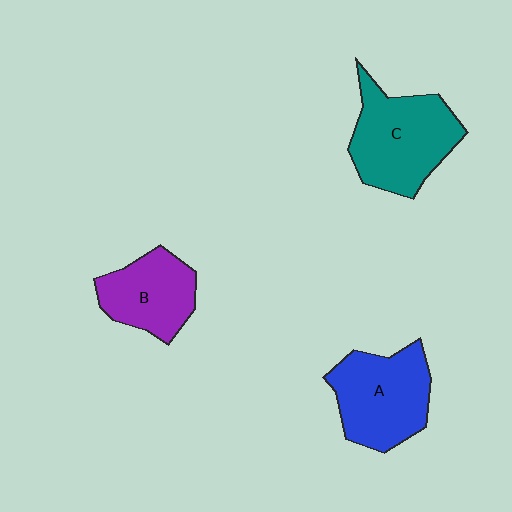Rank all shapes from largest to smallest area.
From largest to smallest: C (teal), A (blue), B (purple).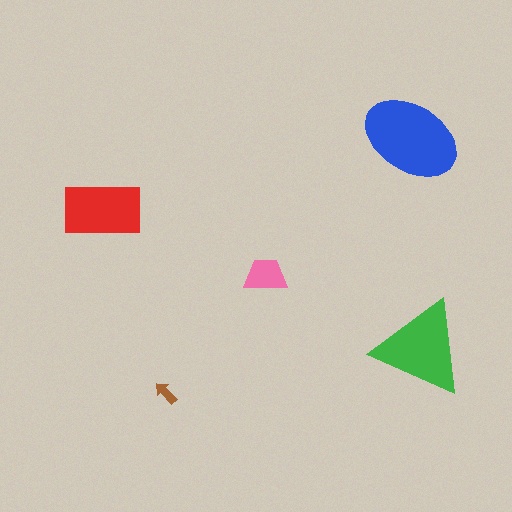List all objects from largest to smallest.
The blue ellipse, the green triangle, the red rectangle, the pink trapezoid, the brown arrow.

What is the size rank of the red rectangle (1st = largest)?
3rd.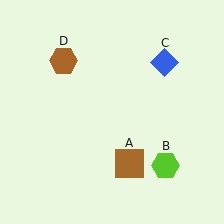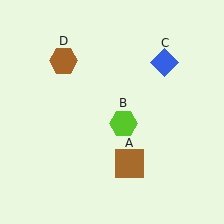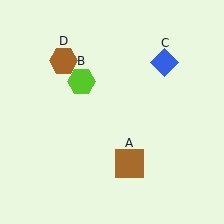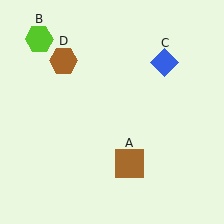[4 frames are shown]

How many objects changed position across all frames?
1 object changed position: lime hexagon (object B).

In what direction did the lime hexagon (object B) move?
The lime hexagon (object B) moved up and to the left.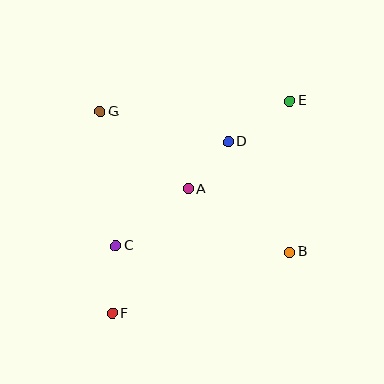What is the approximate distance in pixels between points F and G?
The distance between F and G is approximately 202 pixels.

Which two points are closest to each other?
Points A and D are closest to each other.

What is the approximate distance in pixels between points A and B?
The distance between A and B is approximately 120 pixels.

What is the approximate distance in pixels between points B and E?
The distance between B and E is approximately 151 pixels.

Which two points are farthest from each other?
Points E and F are farthest from each other.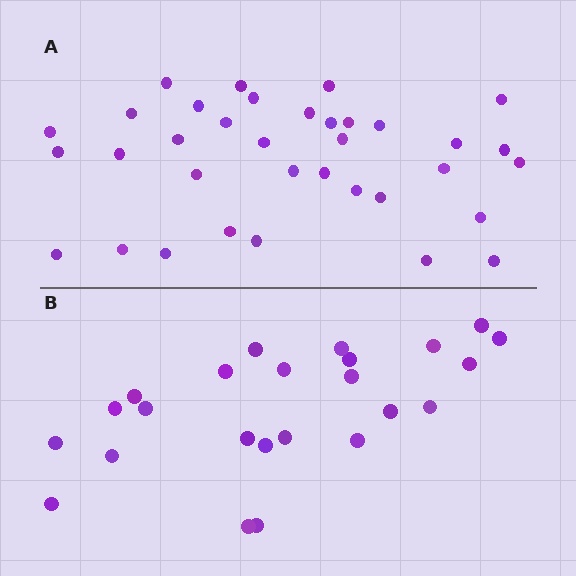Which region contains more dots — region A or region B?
Region A (the top region) has more dots.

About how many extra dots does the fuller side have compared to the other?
Region A has roughly 12 or so more dots than region B.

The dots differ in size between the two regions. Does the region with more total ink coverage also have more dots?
No. Region B has more total ink coverage because its dots are larger, but region A actually contains more individual dots. Total area can be misleading — the number of items is what matters here.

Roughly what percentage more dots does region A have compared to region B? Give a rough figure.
About 45% more.